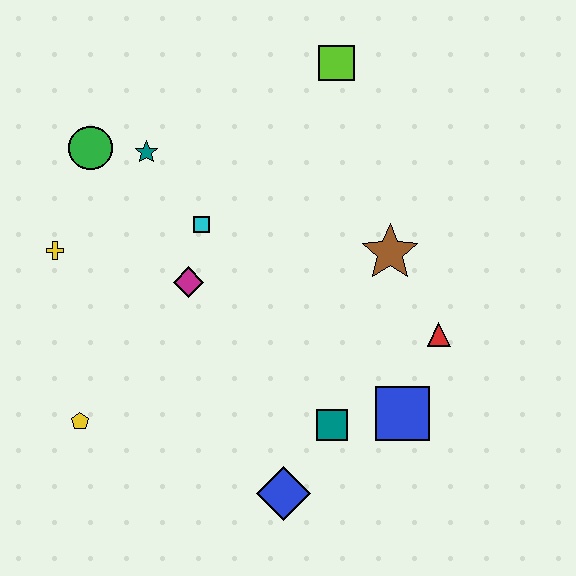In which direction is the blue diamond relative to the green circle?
The blue diamond is below the green circle.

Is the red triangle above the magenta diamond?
No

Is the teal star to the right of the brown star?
No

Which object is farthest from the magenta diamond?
The lime square is farthest from the magenta diamond.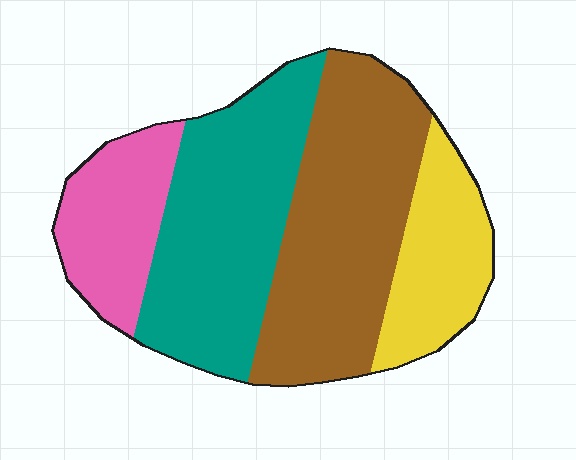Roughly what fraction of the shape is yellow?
Yellow covers 16% of the shape.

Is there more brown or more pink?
Brown.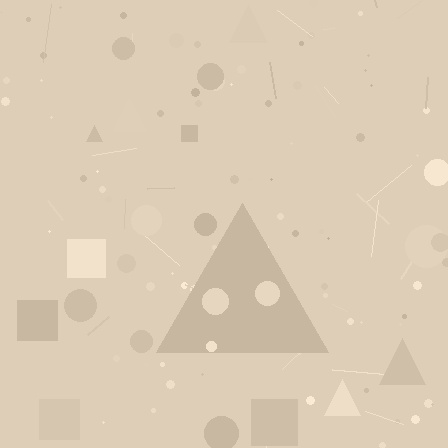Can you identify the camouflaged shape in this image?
The camouflaged shape is a triangle.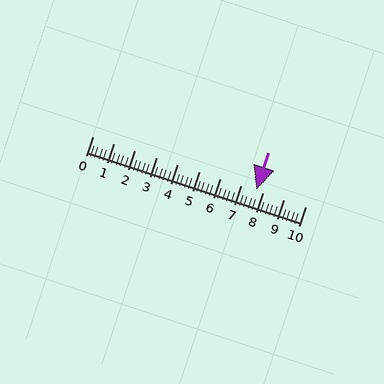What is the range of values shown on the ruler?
The ruler shows values from 0 to 10.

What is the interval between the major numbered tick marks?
The major tick marks are spaced 1 units apart.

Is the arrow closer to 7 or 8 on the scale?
The arrow is closer to 8.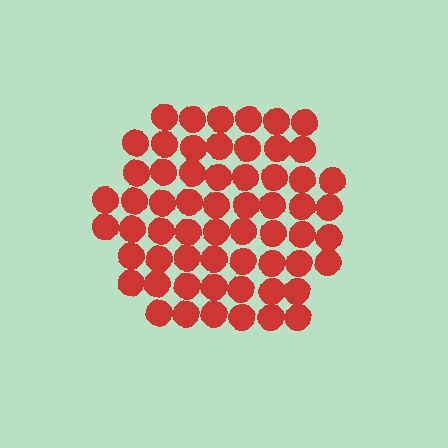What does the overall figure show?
The overall figure shows a hexagon.